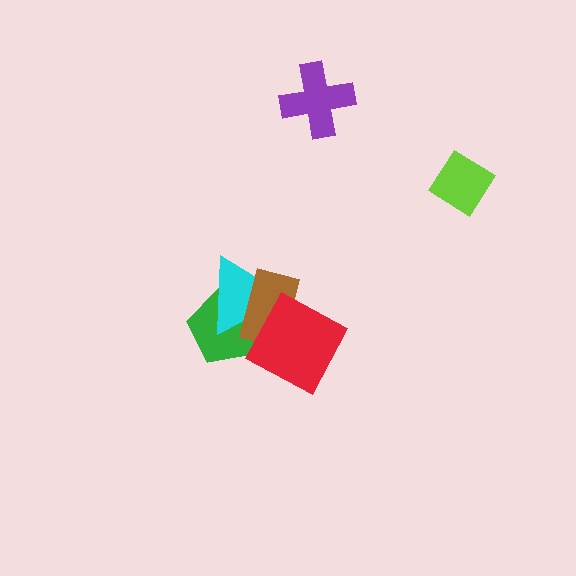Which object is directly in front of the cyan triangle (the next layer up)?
The brown rectangle is directly in front of the cyan triangle.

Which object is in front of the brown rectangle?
The red square is in front of the brown rectangle.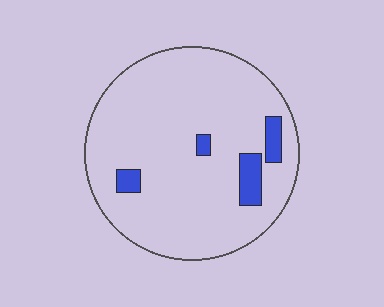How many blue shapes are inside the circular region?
4.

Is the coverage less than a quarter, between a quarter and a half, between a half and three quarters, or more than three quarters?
Less than a quarter.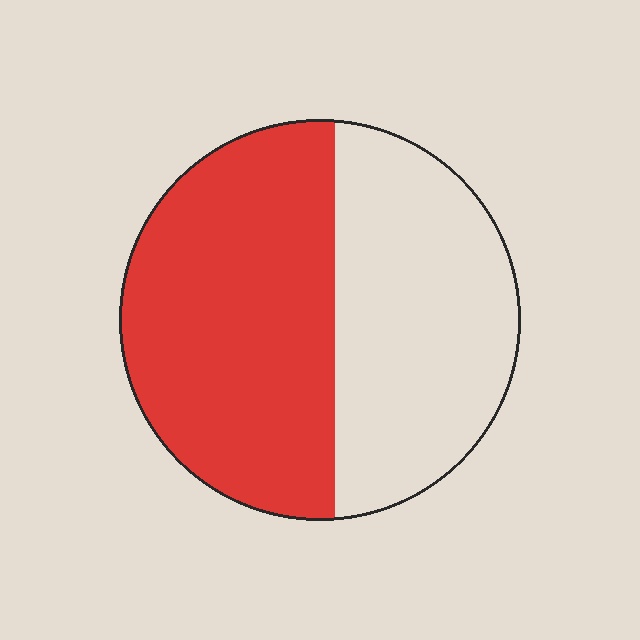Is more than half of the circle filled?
Yes.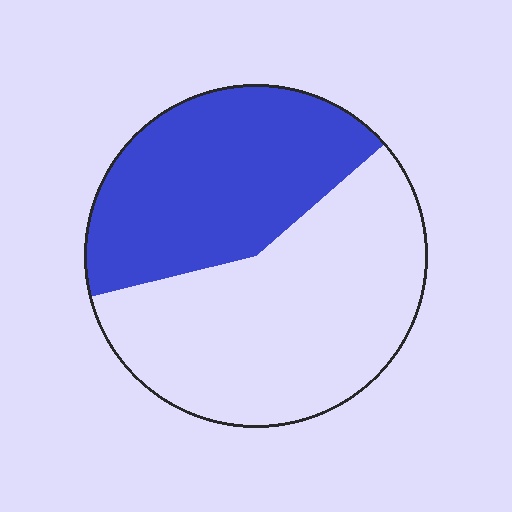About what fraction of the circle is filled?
About two fifths (2/5).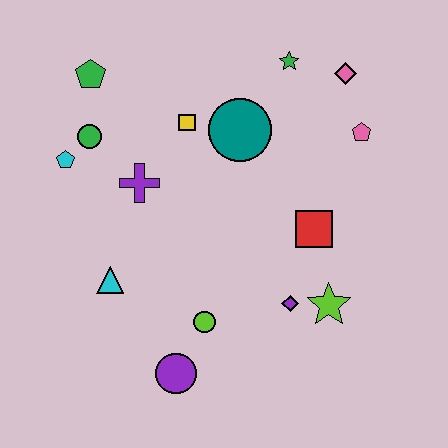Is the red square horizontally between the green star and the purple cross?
No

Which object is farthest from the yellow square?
The purple circle is farthest from the yellow square.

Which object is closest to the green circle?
The cyan pentagon is closest to the green circle.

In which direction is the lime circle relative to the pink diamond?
The lime circle is below the pink diamond.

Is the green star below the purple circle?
No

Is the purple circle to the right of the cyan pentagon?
Yes